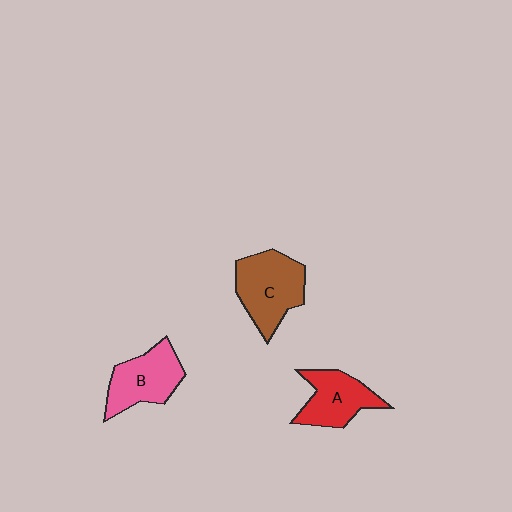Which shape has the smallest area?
Shape A (red).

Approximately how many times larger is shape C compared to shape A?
Approximately 1.3 times.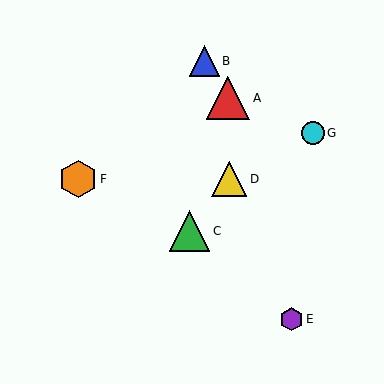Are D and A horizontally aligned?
No, D is at y≈179 and A is at y≈98.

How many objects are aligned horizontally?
2 objects (D, F) are aligned horizontally.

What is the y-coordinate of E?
Object E is at y≈319.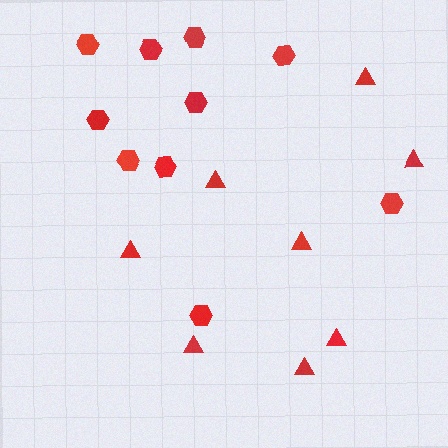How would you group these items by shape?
There are 2 groups: one group of hexagons (10) and one group of triangles (8).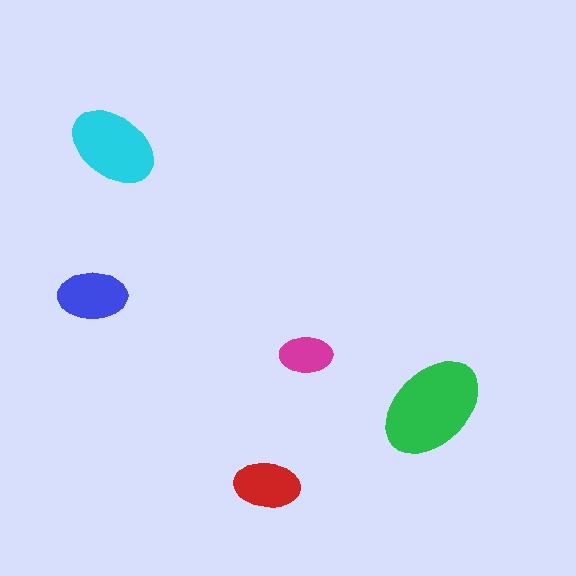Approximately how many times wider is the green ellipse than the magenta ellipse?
About 2 times wider.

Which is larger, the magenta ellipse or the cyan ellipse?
The cyan one.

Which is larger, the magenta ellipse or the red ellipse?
The red one.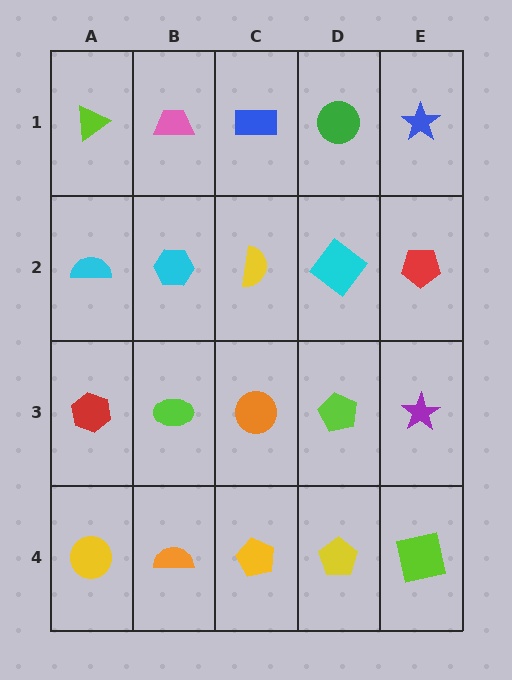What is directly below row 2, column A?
A red hexagon.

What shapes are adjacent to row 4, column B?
A lime ellipse (row 3, column B), a yellow circle (row 4, column A), a yellow pentagon (row 4, column C).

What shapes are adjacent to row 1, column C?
A yellow semicircle (row 2, column C), a pink trapezoid (row 1, column B), a green circle (row 1, column D).